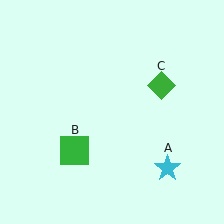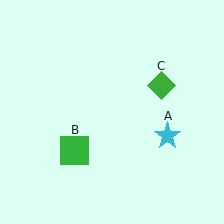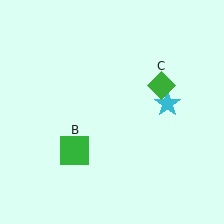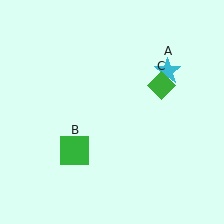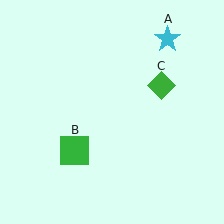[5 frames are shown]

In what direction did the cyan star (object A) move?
The cyan star (object A) moved up.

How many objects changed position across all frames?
1 object changed position: cyan star (object A).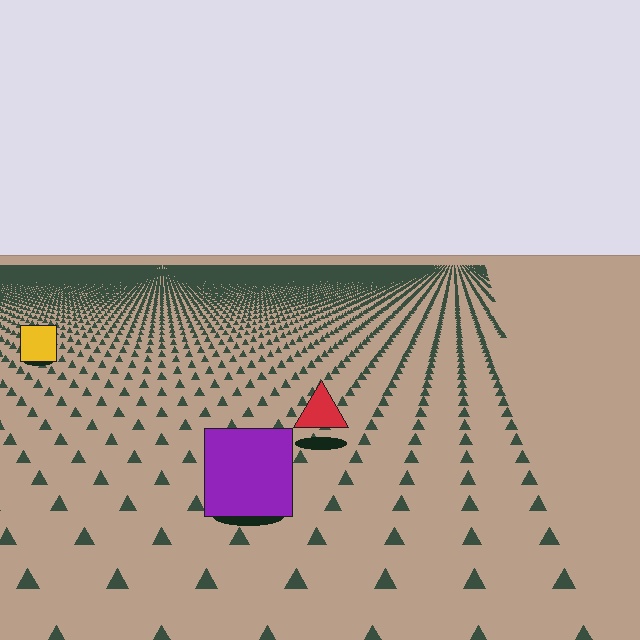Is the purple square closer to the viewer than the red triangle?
Yes. The purple square is closer — you can tell from the texture gradient: the ground texture is coarser near it.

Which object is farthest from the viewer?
The yellow square is farthest from the viewer. It appears smaller and the ground texture around it is denser.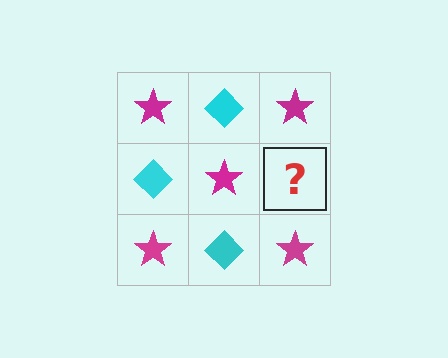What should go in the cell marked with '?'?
The missing cell should contain a cyan diamond.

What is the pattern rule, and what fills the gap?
The rule is that it alternates magenta star and cyan diamond in a checkerboard pattern. The gap should be filled with a cyan diamond.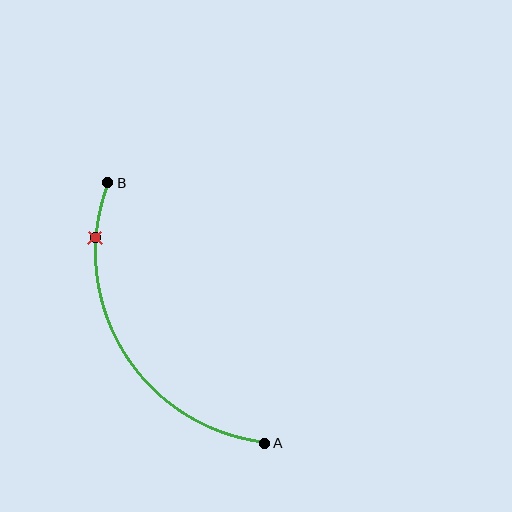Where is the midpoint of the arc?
The arc midpoint is the point on the curve farthest from the straight line joining A and B. It sits to the left of that line.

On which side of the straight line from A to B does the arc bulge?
The arc bulges to the left of the straight line connecting A and B.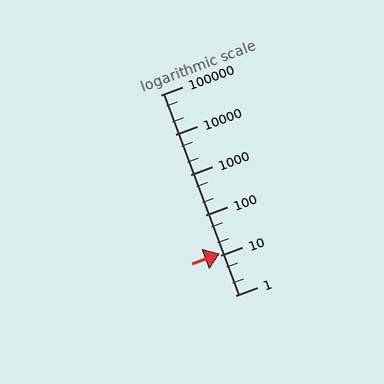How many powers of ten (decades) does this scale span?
The scale spans 5 decades, from 1 to 100000.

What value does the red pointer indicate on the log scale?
The pointer indicates approximately 11.